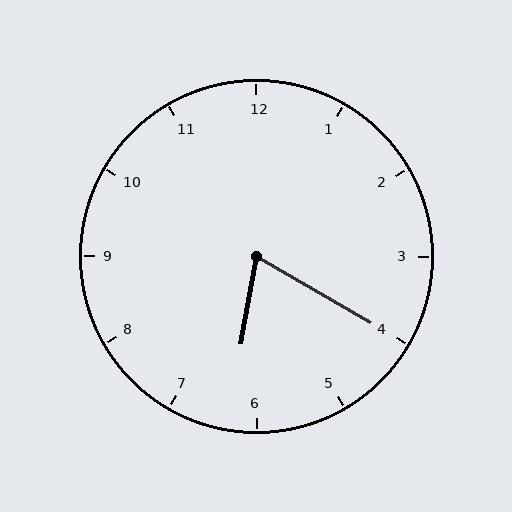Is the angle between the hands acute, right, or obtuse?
It is acute.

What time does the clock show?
6:20.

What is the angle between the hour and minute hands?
Approximately 70 degrees.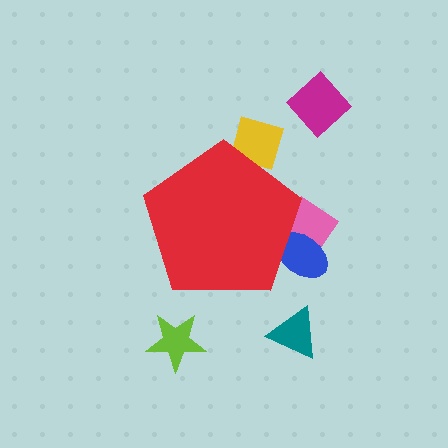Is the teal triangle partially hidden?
No, the teal triangle is fully visible.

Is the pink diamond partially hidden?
Yes, the pink diamond is partially hidden behind the red pentagon.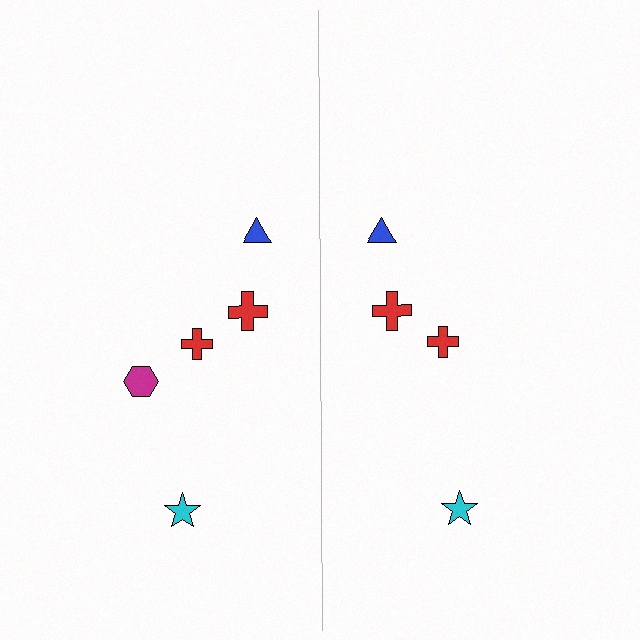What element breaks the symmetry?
A magenta hexagon is missing from the right side.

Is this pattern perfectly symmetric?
No, the pattern is not perfectly symmetric. A magenta hexagon is missing from the right side.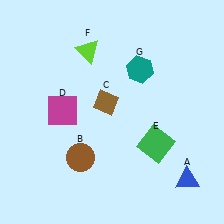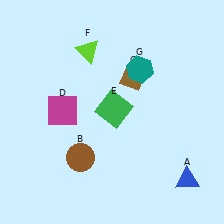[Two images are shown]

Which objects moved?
The objects that moved are: the brown diamond (C), the green square (E).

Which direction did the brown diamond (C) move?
The brown diamond (C) moved right.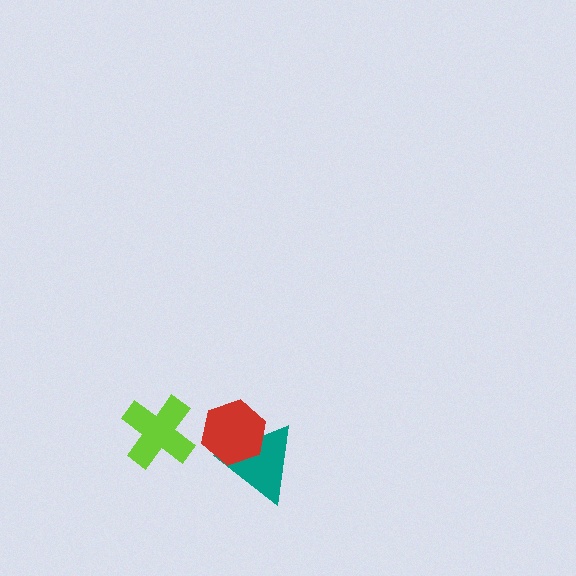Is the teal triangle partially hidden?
Yes, it is partially covered by another shape.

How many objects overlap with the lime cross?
0 objects overlap with the lime cross.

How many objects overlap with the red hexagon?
1 object overlaps with the red hexagon.